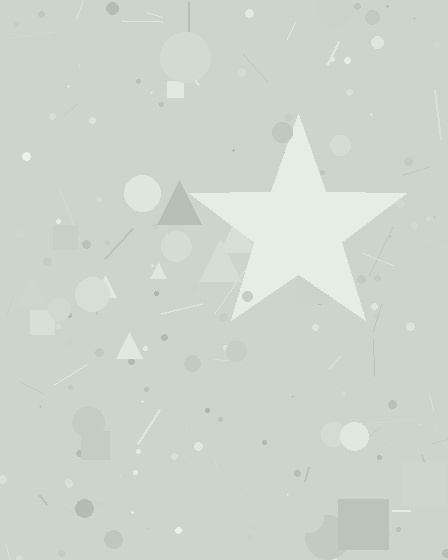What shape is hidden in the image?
A star is hidden in the image.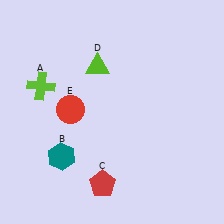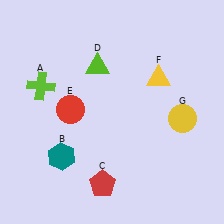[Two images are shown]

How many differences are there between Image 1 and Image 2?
There are 2 differences between the two images.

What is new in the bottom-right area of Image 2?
A yellow circle (G) was added in the bottom-right area of Image 2.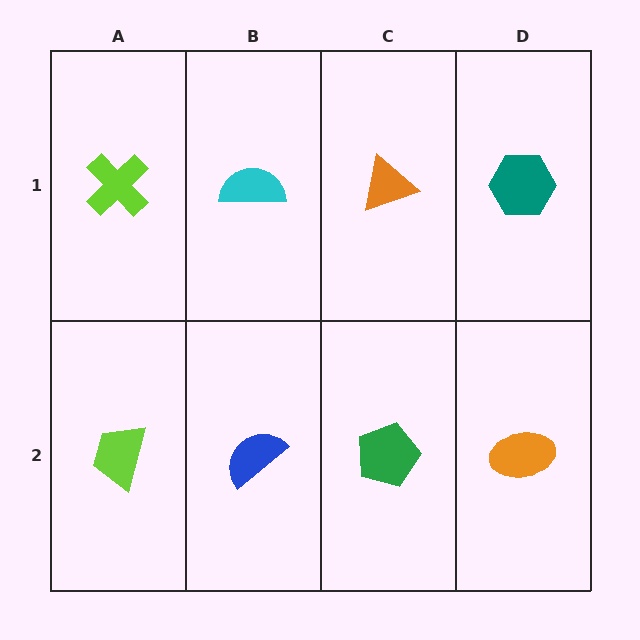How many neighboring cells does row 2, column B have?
3.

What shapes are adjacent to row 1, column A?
A lime trapezoid (row 2, column A), a cyan semicircle (row 1, column B).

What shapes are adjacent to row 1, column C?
A green pentagon (row 2, column C), a cyan semicircle (row 1, column B), a teal hexagon (row 1, column D).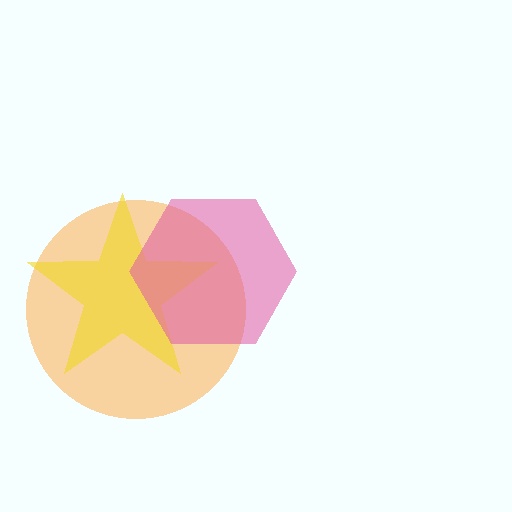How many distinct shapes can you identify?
There are 3 distinct shapes: an orange circle, a yellow star, a pink hexagon.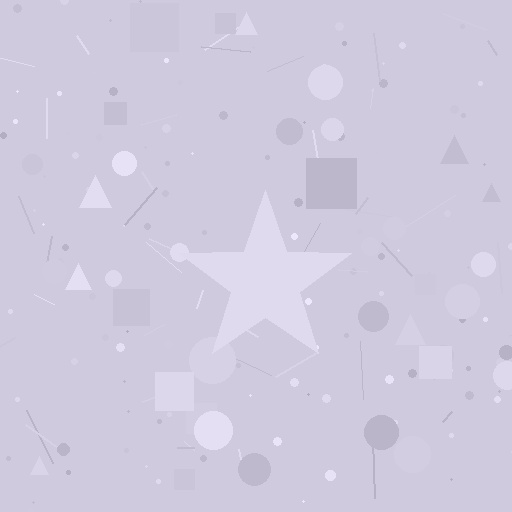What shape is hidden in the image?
A star is hidden in the image.